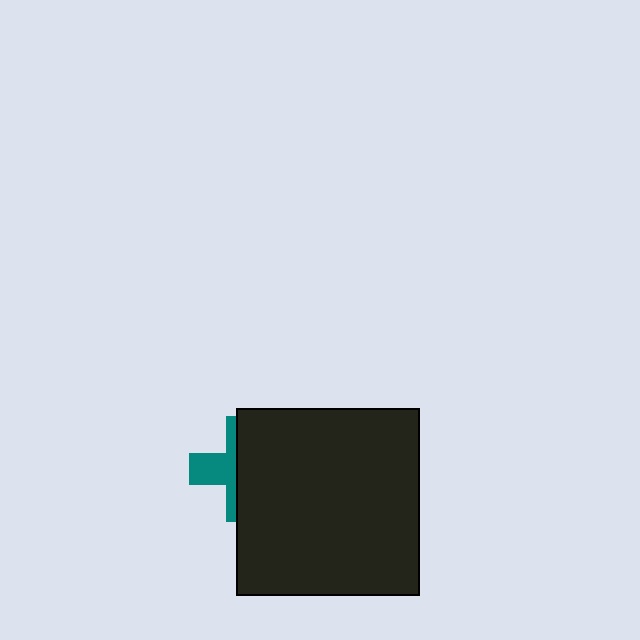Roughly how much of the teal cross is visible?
A small part of it is visible (roughly 38%).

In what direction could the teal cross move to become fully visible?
The teal cross could move left. That would shift it out from behind the black rectangle entirely.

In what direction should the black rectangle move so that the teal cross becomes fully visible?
The black rectangle should move right. That is the shortest direction to clear the overlap and leave the teal cross fully visible.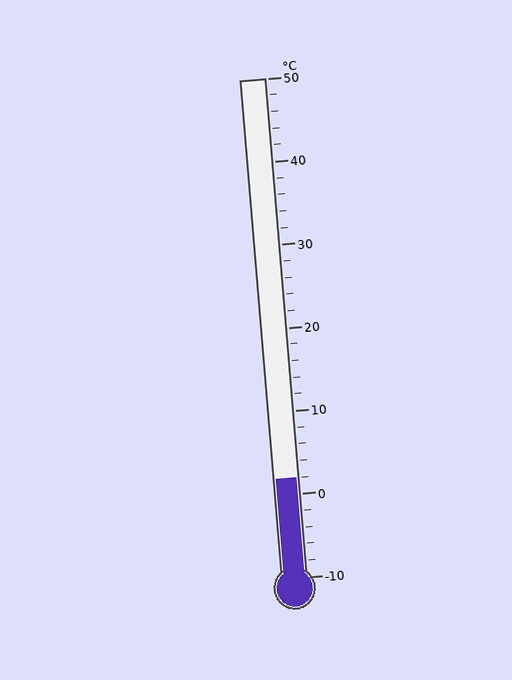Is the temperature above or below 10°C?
The temperature is below 10°C.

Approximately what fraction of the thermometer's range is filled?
The thermometer is filled to approximately 20% of its range.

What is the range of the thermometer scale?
The thermometer scale ranges from -10°C to 50°C.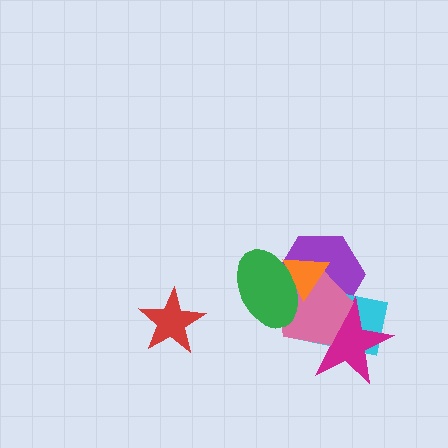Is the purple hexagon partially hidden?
Yes, it is partially covered by another shape.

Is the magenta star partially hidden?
Yes, it is partially covered by another shape.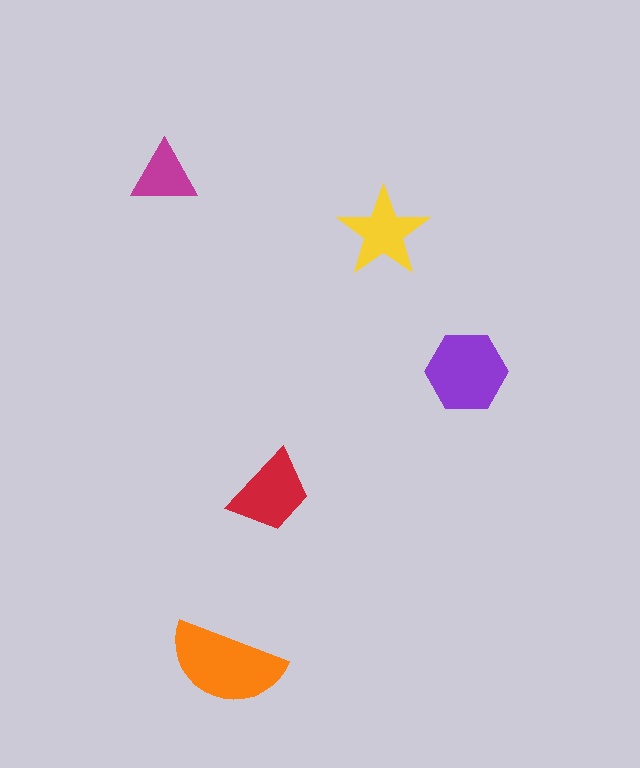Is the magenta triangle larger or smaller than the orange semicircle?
Smaller.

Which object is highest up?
The magenta triangle is topmost.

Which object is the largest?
The orange semicircle.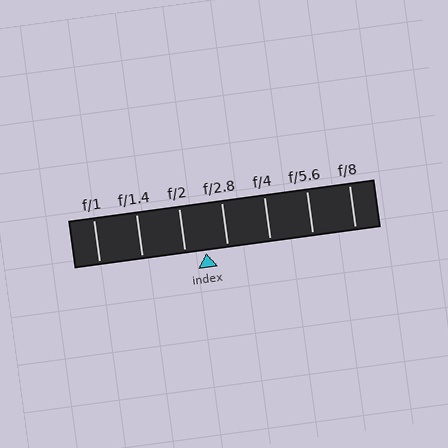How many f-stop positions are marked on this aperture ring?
There are 7 f-stop positions marked.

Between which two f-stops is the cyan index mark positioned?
The index mark is between f/2 and f/2.8.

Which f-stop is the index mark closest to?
The index mark is closest to f/2.8.